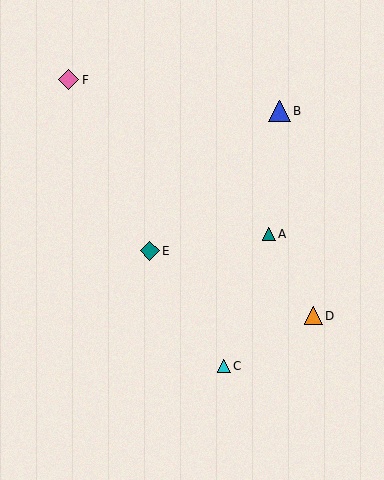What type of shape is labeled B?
Shape B is a blue triangle.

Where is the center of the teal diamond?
The center of the teal diamond is at (150, 251).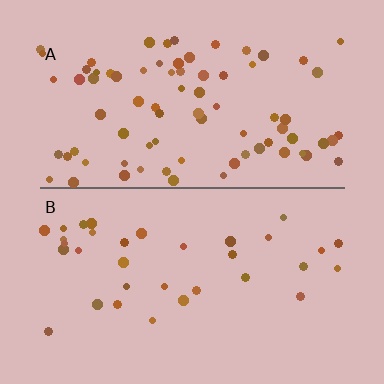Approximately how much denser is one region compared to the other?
Approximately 2.4× — region A over region B.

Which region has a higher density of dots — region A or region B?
A (the top).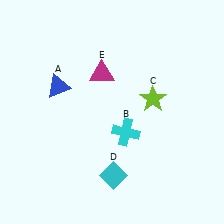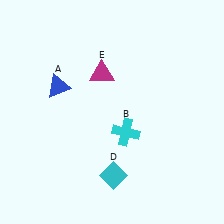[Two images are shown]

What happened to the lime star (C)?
The lime star (C) was removed in Image 2. It was in the top-right area of Image 1.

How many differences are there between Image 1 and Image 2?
There is 1 difference between the two images.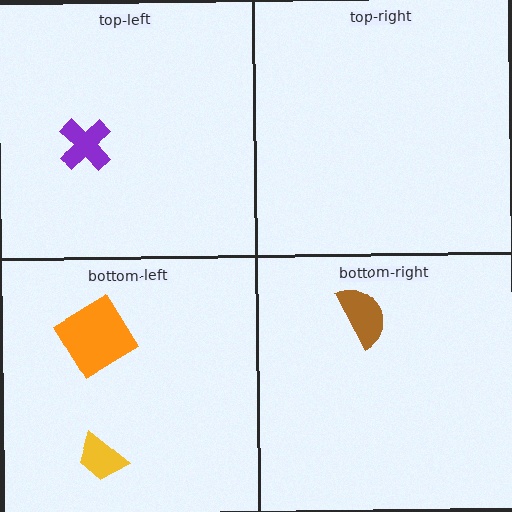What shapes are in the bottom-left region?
The orange diamond, the yellow trapezoid.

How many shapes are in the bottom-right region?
1.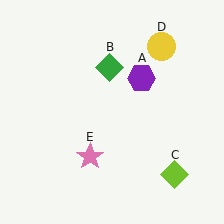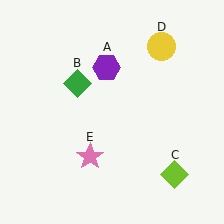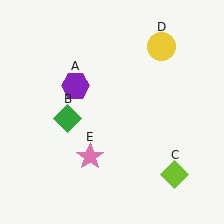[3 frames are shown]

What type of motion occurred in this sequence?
The purple hexagon (object A), green diamond (object B) rotated counterclockwise around the center of the scene.